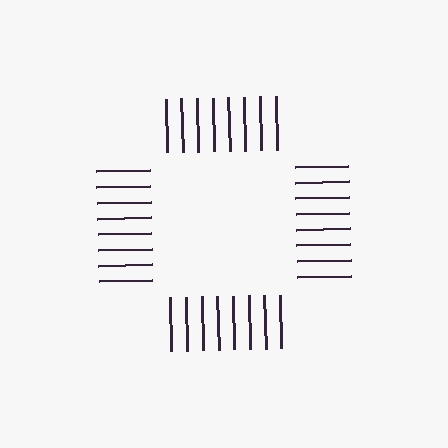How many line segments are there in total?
32 — 8 along each of the 4 edges.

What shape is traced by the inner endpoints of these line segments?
An illusory square — the line segments terminate on its edges but no continuous stroke is drawn.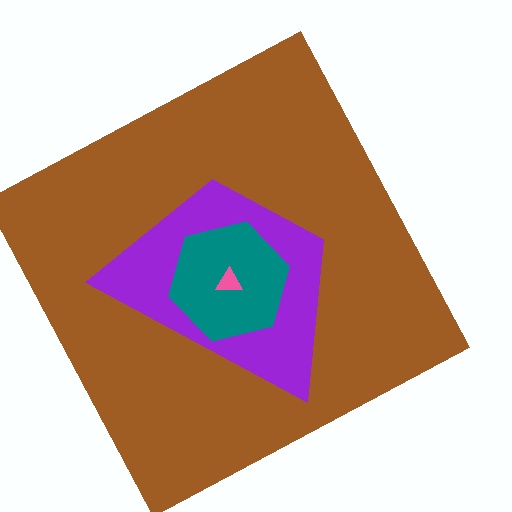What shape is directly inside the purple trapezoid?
The teal hexagon.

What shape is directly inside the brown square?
The purple trapezoid.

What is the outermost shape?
The brown square.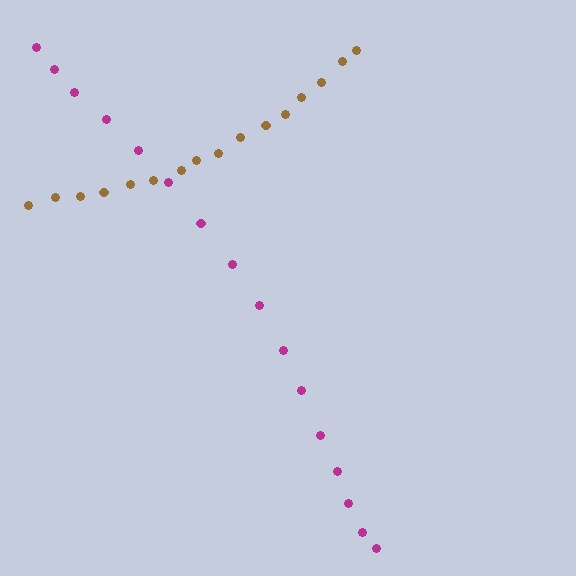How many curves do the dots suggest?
There are 2 distinct paths.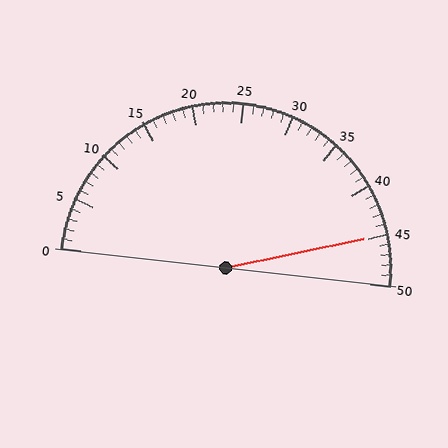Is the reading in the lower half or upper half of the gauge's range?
The reading is in the upper half of the range (0 to 50).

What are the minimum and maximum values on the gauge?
The gauge ranges from 0 to 50.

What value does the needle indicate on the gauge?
The needle indicates approximately 45.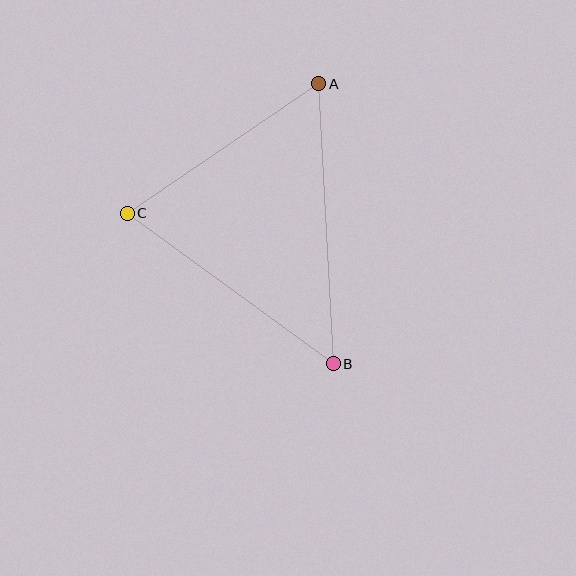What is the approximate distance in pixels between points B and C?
The distance between B and C is approximately 255 pixels.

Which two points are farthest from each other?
Points A and B are farthest from each other.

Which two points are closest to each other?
Points A and C are closest to each other.